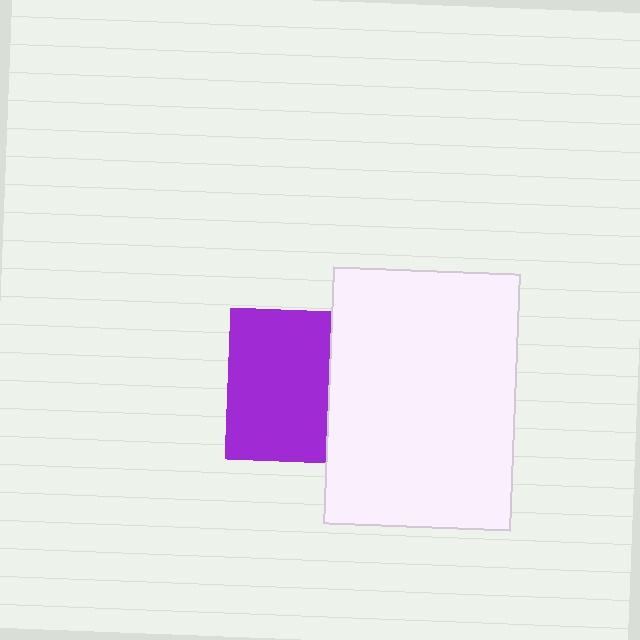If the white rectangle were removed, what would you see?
You would see the complete purple square.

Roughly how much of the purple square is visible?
Most of it is visible (roughly 67%).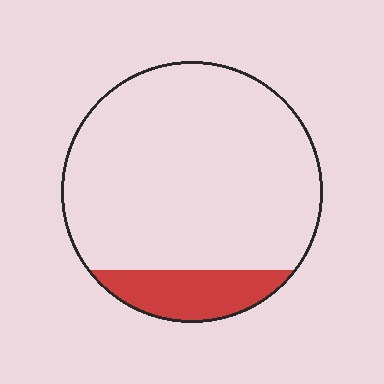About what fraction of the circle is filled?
About one eighth (1/8).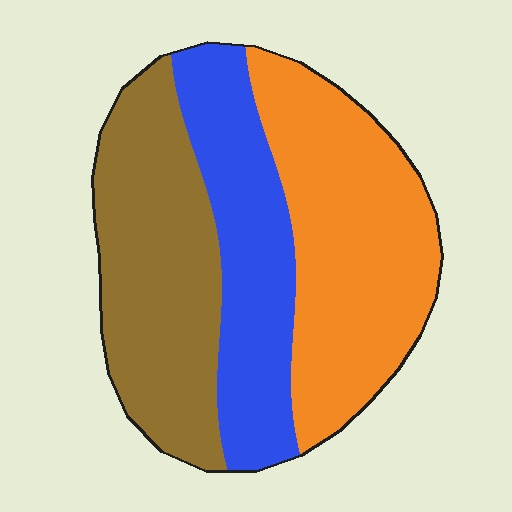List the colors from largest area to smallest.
From largest to smallest: orange, brown, blue.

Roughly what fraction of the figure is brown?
Brown takes up about one third (1/3) of the figure.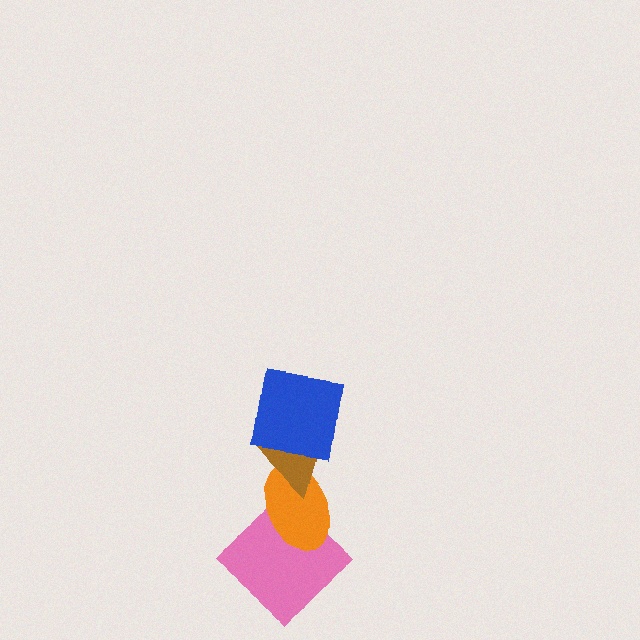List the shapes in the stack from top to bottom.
From top to bottom: the blue square, the brown triangle, the orange ellipse, the pink diamond.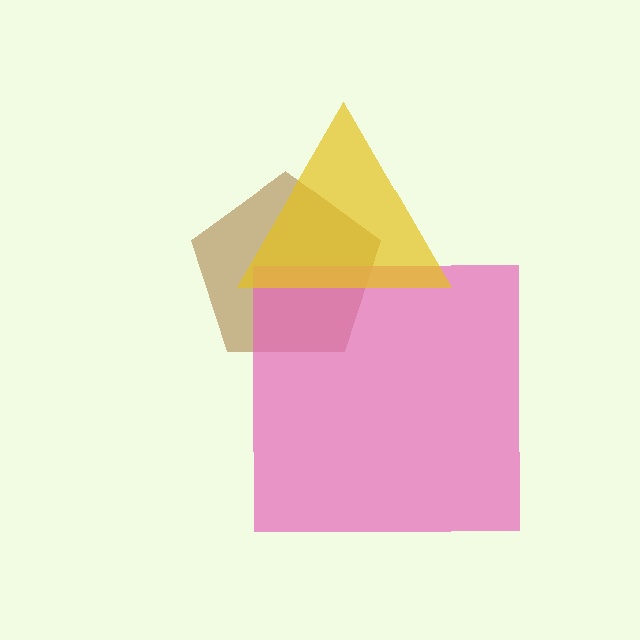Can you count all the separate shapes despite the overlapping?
Yes, there are 3 separate shapes.